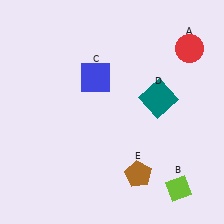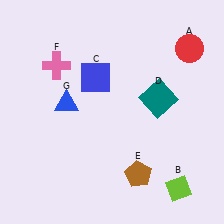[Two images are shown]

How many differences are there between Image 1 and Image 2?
There are 2 differences between the two images.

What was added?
A pink cross (F), a blue triangle (G) were added in Image 2.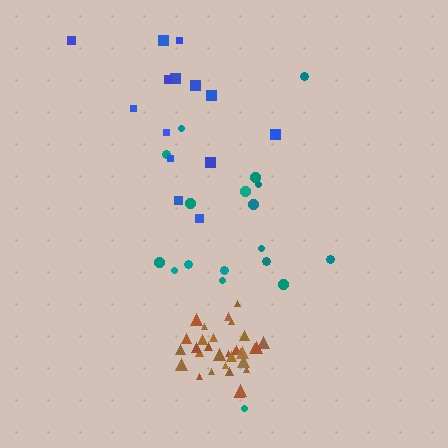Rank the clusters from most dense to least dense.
brown, teal, blue.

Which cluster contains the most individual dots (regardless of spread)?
Brown (32).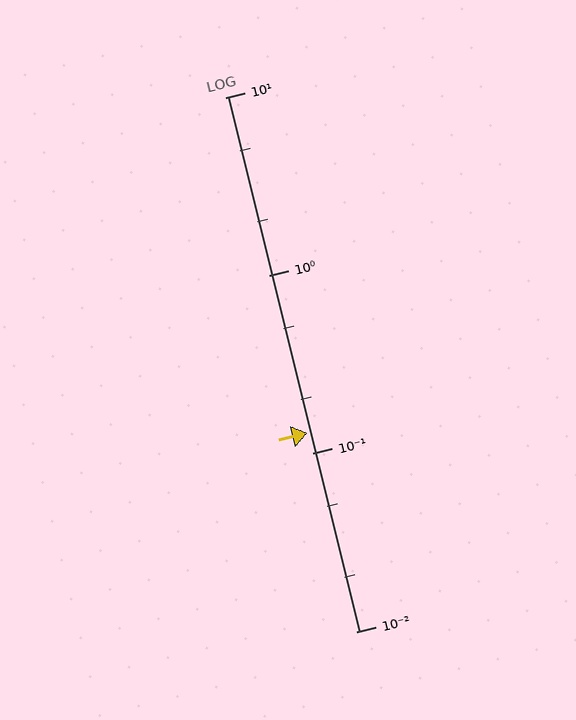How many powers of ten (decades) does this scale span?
The scale spans 3 decades, from 0.01 to 10.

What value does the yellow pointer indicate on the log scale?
The pointer indicates approximately 0.13.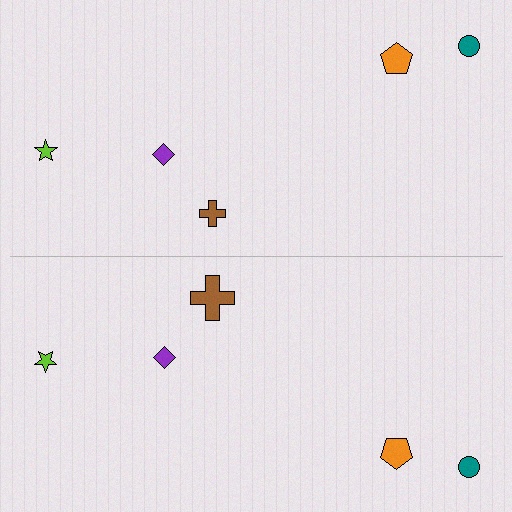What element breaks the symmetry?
The brown cross on the bottom side has a different size than its mirror counterpart.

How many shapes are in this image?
There are 10 shapes in this image.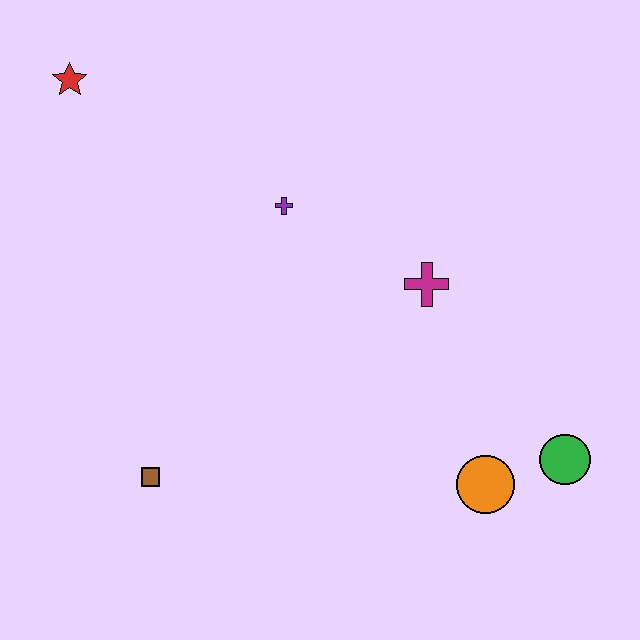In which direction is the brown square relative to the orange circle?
The brown square is to the left of the orange circle.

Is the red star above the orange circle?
Yes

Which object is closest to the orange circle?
The green circle is closest to the orange circle.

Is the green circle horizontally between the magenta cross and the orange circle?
No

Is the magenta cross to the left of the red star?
No